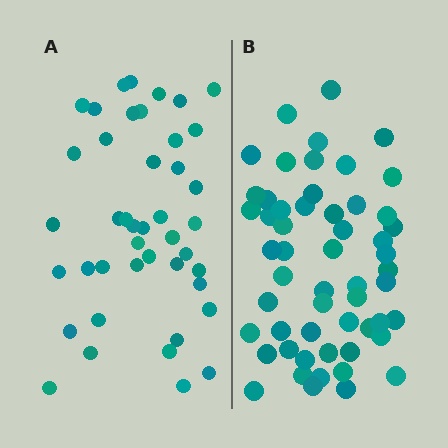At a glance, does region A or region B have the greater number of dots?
Region B (the right region) has more dots.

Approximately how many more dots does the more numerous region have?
Region B has roughly 12 or so more dots than region A.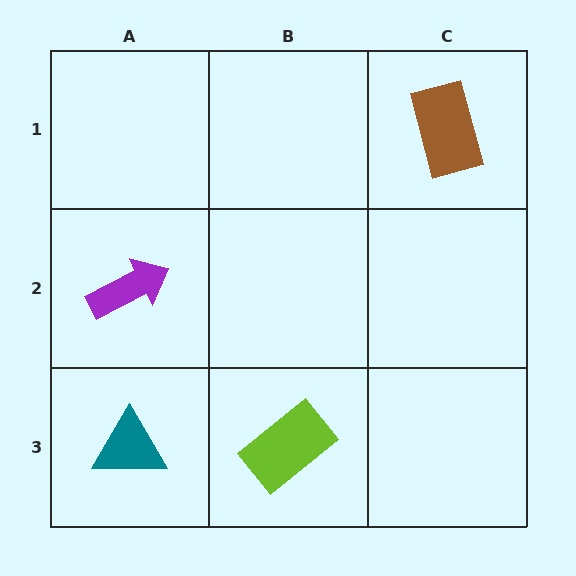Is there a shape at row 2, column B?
No, that cell is empty.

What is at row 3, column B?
A lime rectangle.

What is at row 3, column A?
A teal triangle.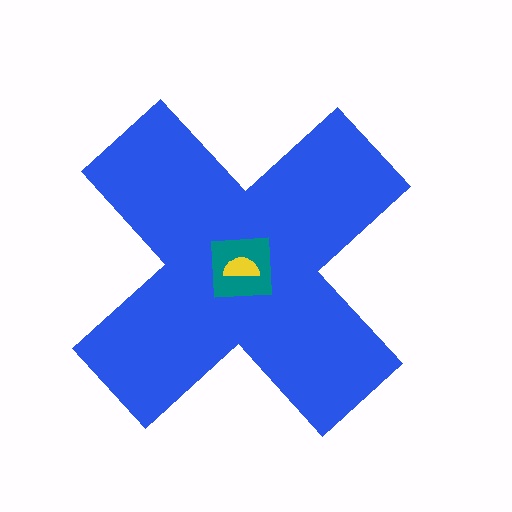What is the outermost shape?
The blue cross.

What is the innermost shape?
The yellow semicircle.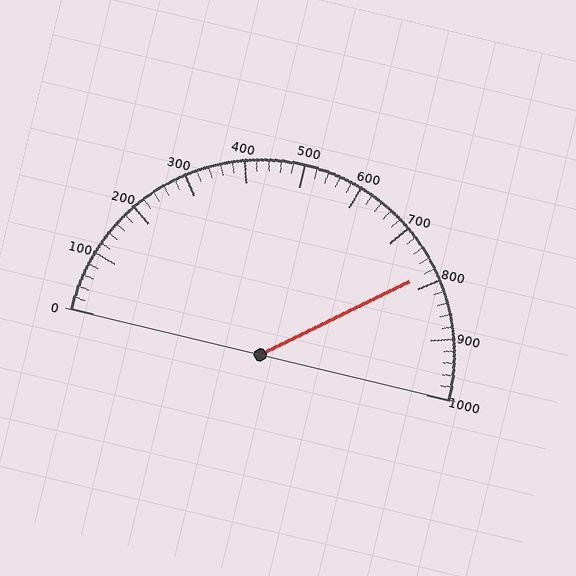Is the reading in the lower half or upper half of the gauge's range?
The reading is in the upper half of the range (0 to 1000).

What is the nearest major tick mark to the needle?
The nearest major tick mark is 800.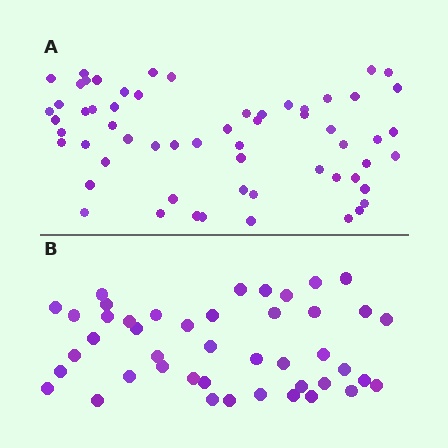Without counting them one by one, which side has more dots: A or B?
Region A (the top region) has more dots.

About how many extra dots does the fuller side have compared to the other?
Region A has approximately 15 more dots than region B.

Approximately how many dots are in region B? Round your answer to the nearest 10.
About 40 dots. (The exact count is 44, which rounds to 40.)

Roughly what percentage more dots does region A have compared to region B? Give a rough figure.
About 35% more.